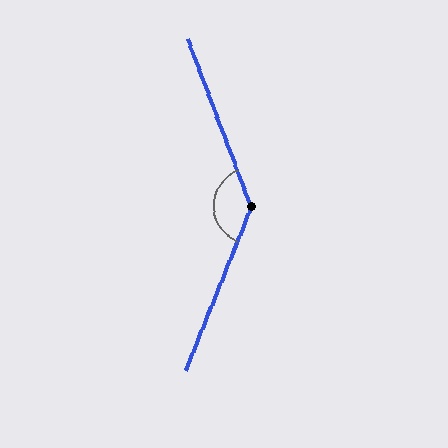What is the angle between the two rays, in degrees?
Approximately 137 degrees.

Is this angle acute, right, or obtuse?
It is obtuse.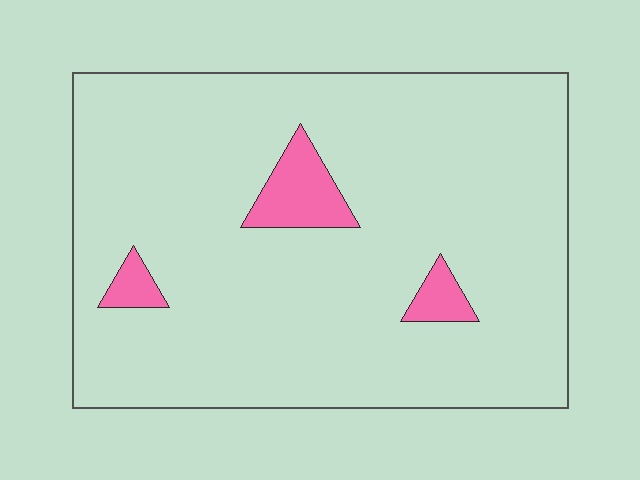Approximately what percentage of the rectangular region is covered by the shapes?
Approximately 5%.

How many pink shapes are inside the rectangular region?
3.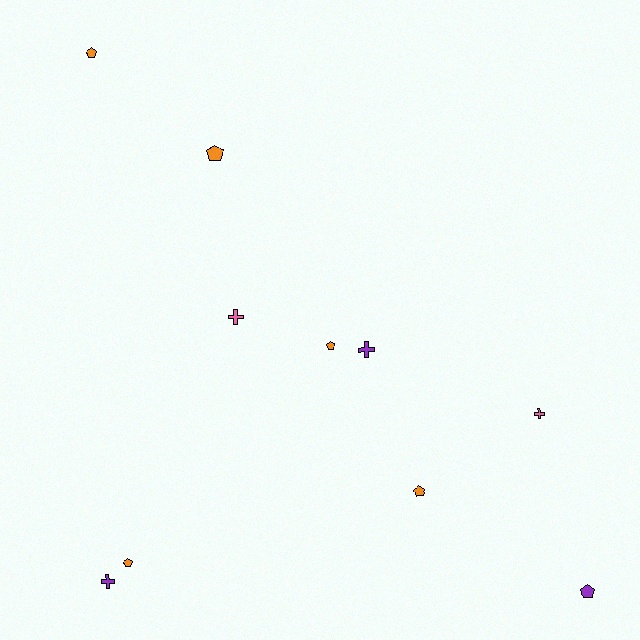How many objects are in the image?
There are 10 objects.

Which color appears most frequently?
Orange, with 5 objects.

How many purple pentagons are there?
There is 1 purple pentagon.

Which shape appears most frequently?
Pentagon, with 6 objects.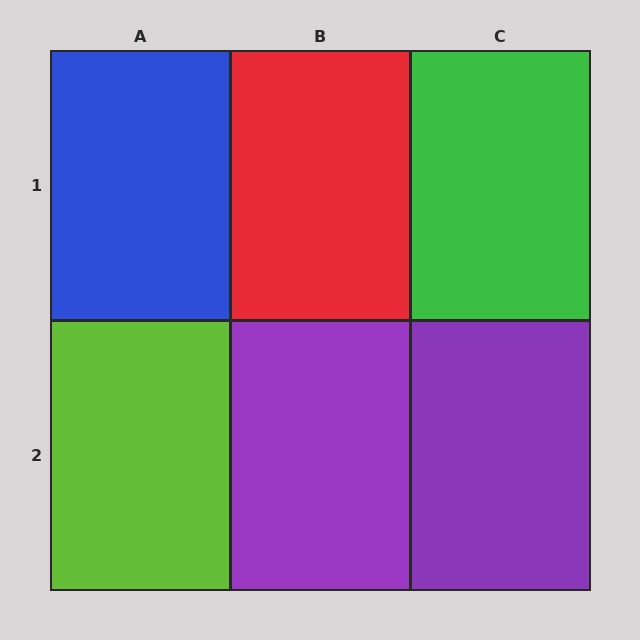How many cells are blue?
1 cell is blue.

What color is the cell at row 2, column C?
Purple.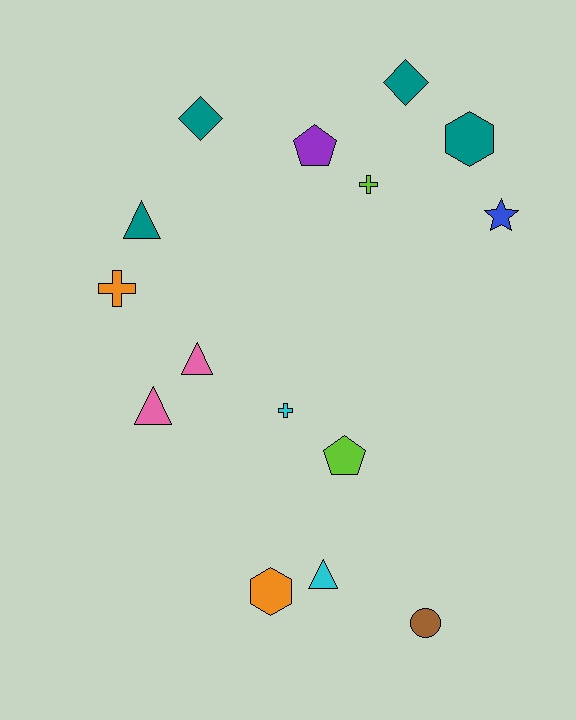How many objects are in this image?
There are 15 objects.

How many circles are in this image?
There is 1 circle.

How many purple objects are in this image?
There is 1 purple object.